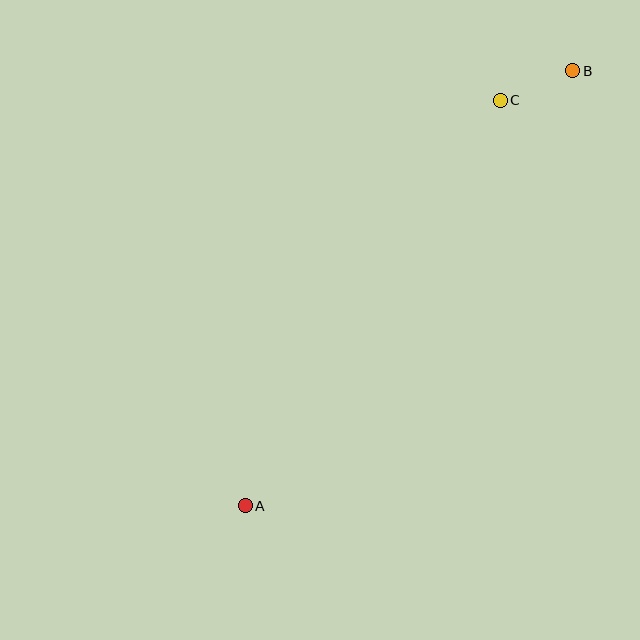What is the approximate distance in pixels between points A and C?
The distance between A and C is approximately 479 pixels.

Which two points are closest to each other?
Points B and C are closest to each other.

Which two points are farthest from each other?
Points A and B are farthest from each other.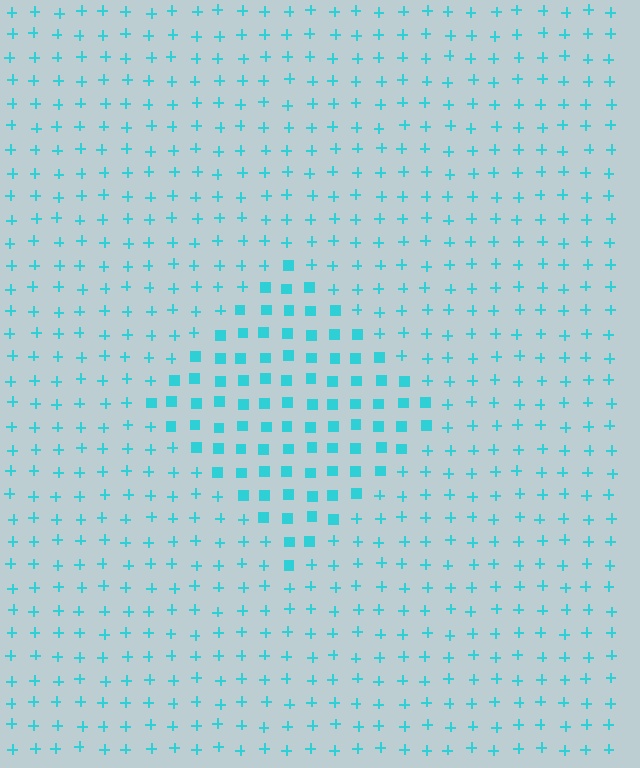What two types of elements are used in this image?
The image uses squares inside the diamond region and plus signs outside it.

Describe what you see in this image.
The image is filled with small cyan elements arranged in a uniform grid. A diamond-shaped region contains squares, while the surrounding area contains plus signs. The boundary is defined purely by the change in element shape.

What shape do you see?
I see a diamond.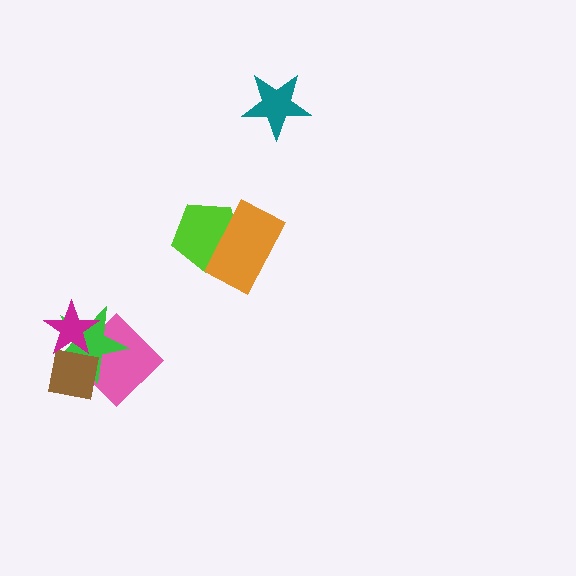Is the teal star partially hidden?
No, no other shape covers it.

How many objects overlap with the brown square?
3 objects overlap with the brown square.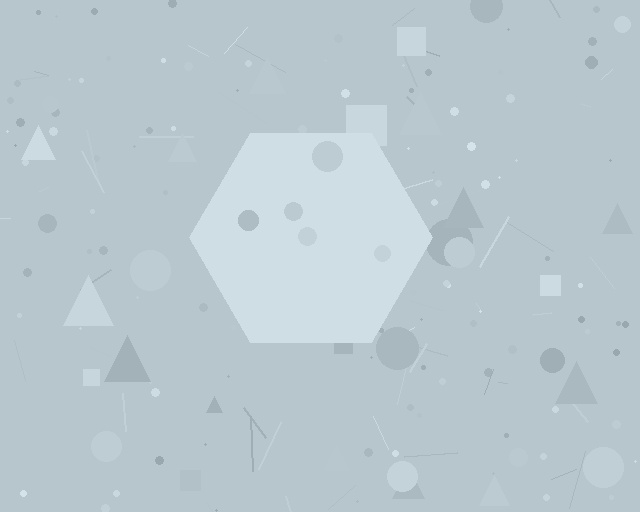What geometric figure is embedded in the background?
A hexagon is embedded in the background.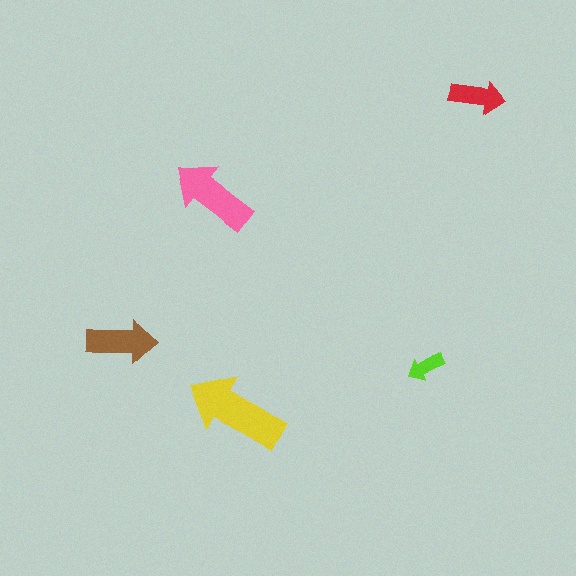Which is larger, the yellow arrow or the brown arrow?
The yellow one.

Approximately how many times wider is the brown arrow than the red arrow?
About 1.5 times wider.